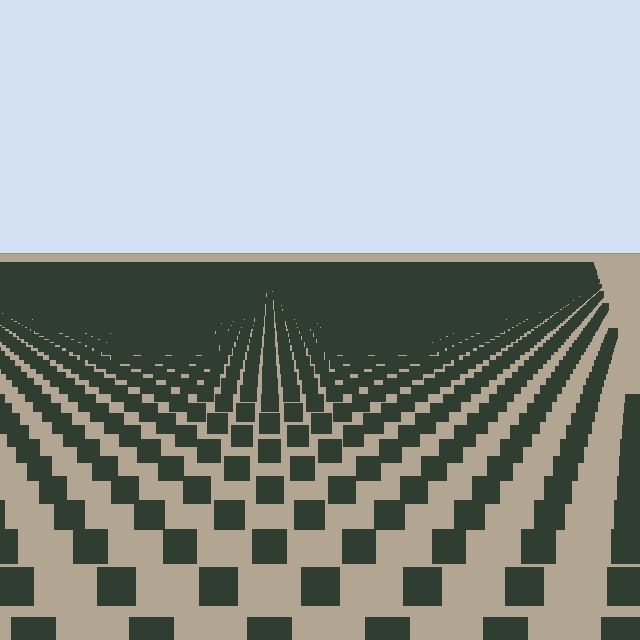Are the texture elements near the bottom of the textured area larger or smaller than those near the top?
Larger. Near the bottom, elements are closer to the viewer and appear at a bigger on-screen size.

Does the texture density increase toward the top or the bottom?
Density increases toward the top.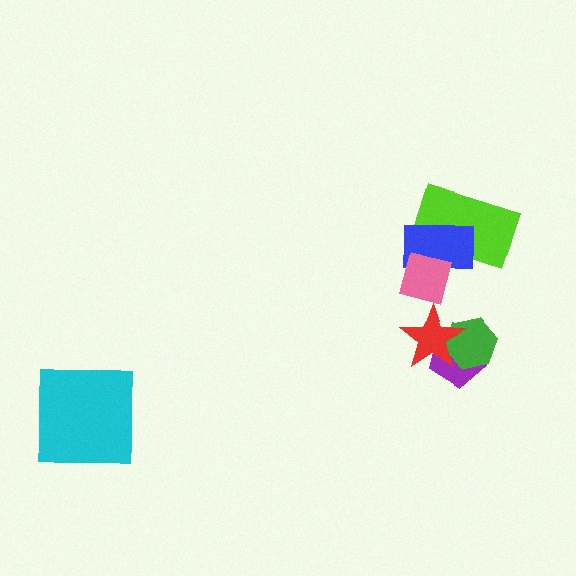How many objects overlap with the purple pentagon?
2 objects overlap with the purple pentagon.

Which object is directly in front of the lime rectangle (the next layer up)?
The blue rectangle is directly in front of the lime rectangle.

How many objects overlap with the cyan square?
0 objects overlap with the cyan square.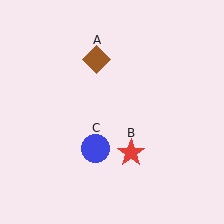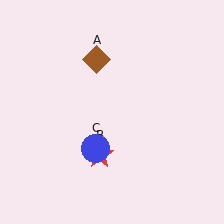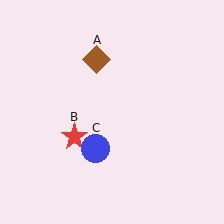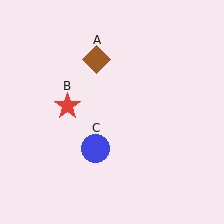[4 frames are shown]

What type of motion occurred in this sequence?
The red star (object B) rotated clockwise around the center of the scene.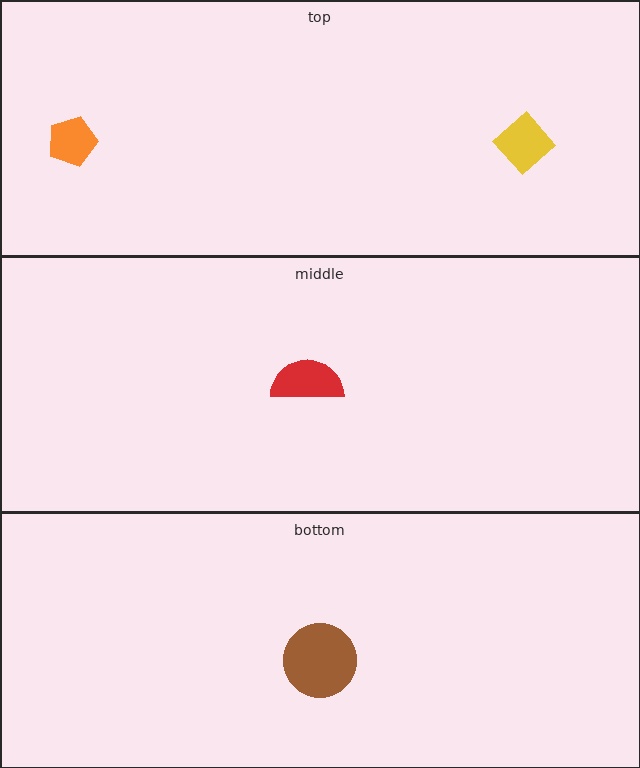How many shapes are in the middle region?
1.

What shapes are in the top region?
The orange pentagon, the yellow diamond.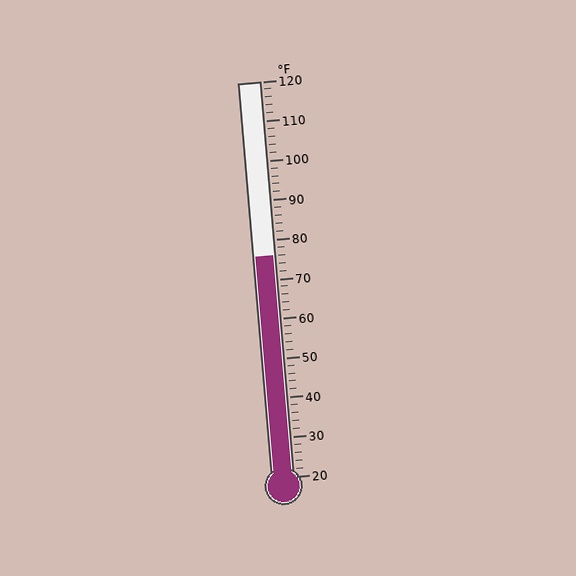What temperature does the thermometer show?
The thermometer shows approximately 76°F.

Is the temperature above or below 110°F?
The temperature is below 110°F.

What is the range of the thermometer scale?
The thermometer scale ranges from 20°F to 120°F.